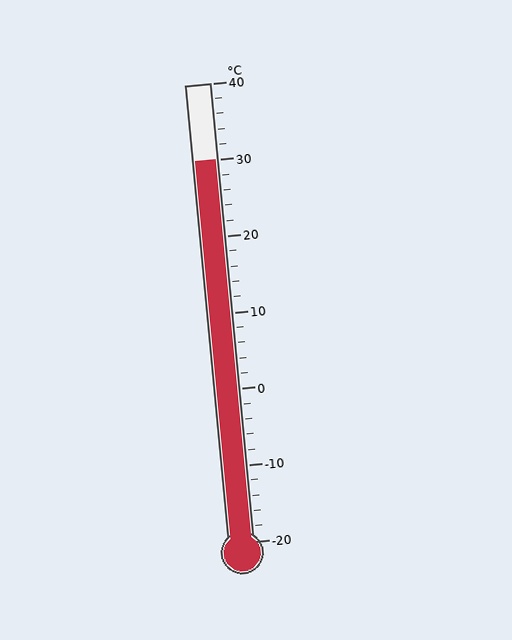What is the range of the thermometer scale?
The thermometer scale ranges from -20°C to 40°C.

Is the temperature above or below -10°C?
The temperature is above -10°C.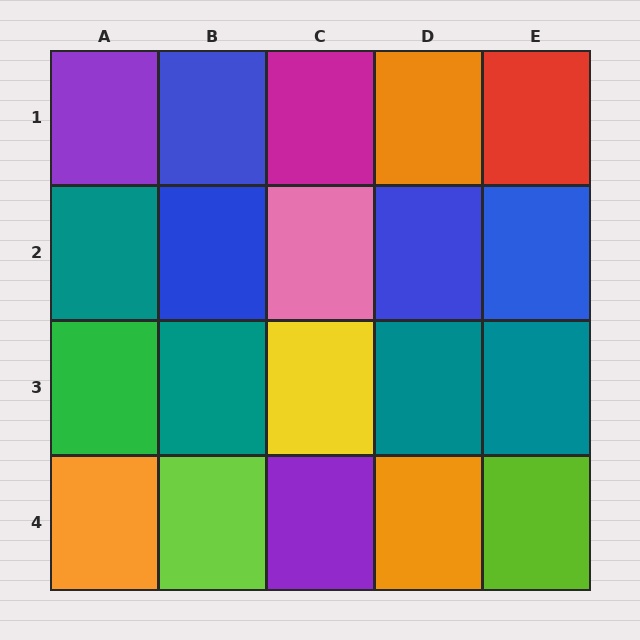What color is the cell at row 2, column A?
Teal.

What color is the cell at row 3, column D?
Teal.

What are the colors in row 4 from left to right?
Orange, lime, purple, orange, lime.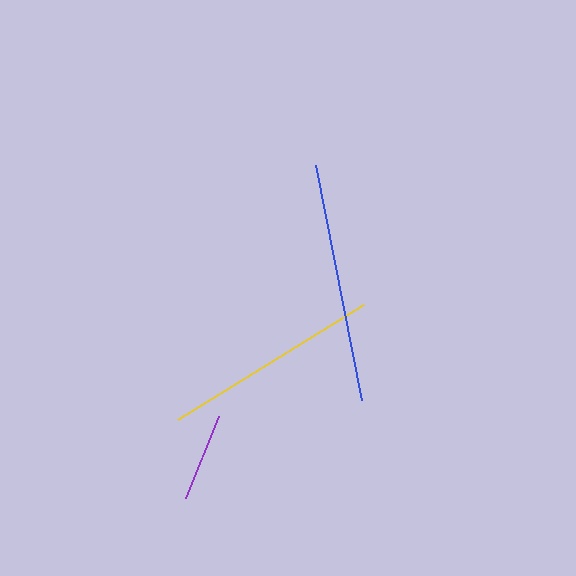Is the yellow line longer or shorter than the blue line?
The blue line is longer than the yellow line.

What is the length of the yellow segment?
The yellow segment is approximately 219 pixels long.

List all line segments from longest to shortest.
From longest to shortest: blue, yellow, purple.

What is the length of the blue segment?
The blue segment is approximately 240 pixels long.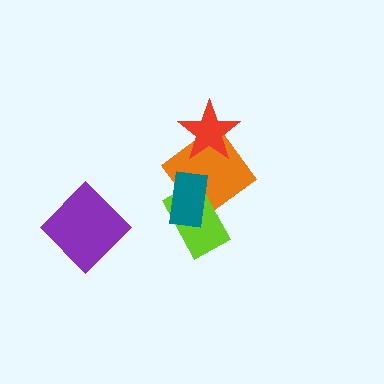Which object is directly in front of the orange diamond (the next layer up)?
The lime rectangle is directly in front of the orange diamond.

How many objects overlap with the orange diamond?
3 objects overlap with the orange diamond.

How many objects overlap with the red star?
1 object overlaps with the red star.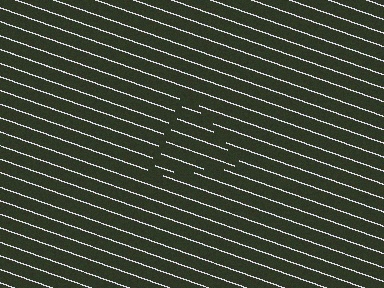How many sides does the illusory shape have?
3 sides — the line-ends trace a triangle.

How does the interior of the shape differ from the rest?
The interior of the shape contains the same grating, shifted by half a period — the contour is defined by the phase discontinuity where line-ends from the inner and outer gratings abut.